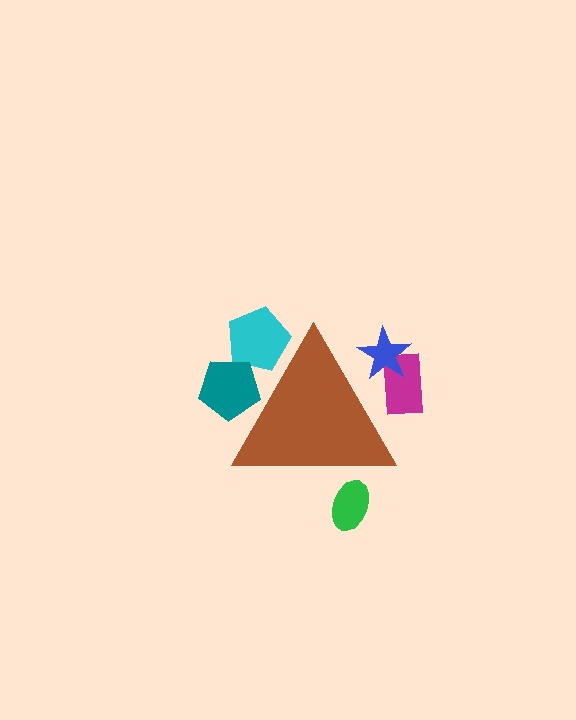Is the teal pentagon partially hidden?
Yes, the teal pentagon is partially hidden behind the brown triangle.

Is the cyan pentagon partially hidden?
Yes, the cyan pentagon is partially hidden behind the brown triangle.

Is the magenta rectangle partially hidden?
Yes, the magenta rectangle is partially hidden behind the brown triangle.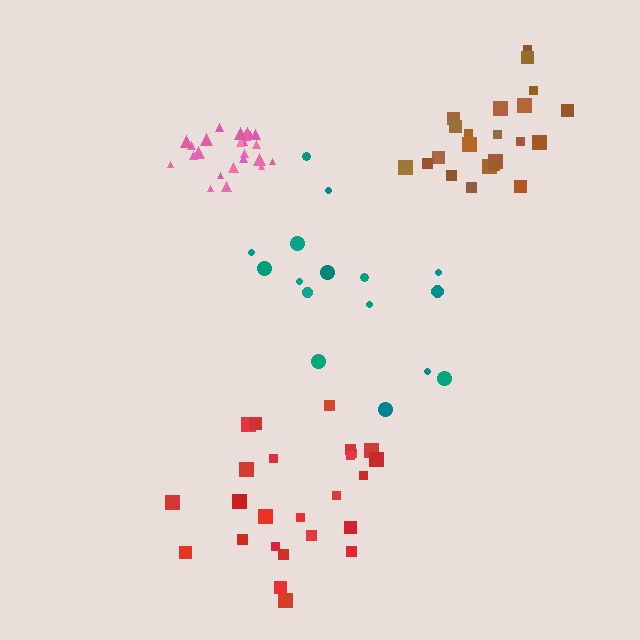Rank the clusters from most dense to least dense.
pink, brown, red, teal.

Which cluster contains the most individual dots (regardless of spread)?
Red (25).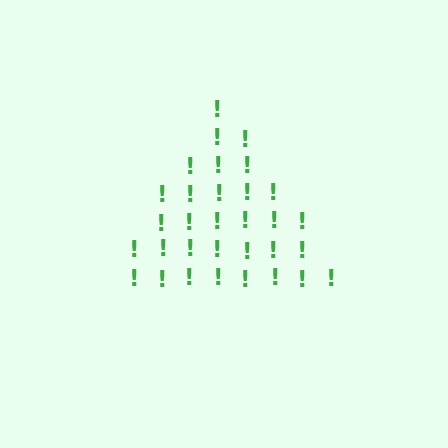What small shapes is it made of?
It is made of small exclamation marks.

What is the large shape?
The large shape is a triangle.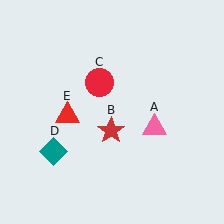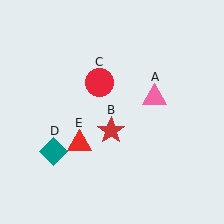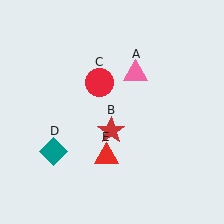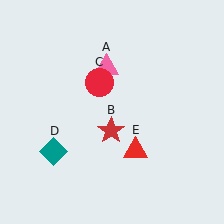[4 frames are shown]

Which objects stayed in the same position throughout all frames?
Red star (object B) and red circle (object C) and teal diamond (object D) remained stationary.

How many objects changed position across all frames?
2 objects changed position: pink triangle (object A), red triangle (object E).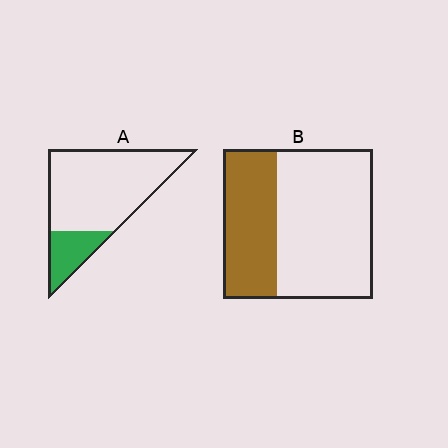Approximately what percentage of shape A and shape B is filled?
A is approximately 20% and B is approximately 35%.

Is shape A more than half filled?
No.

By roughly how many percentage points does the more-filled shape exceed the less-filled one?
By roughly 15 percentage points (B over A).